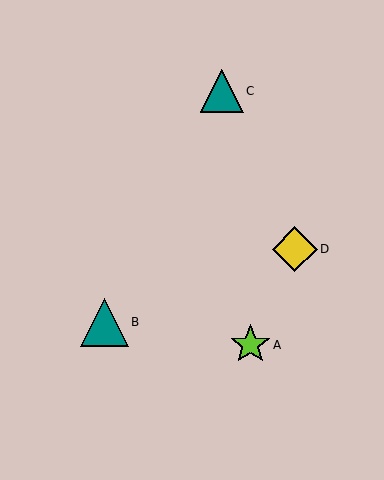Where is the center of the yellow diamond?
The center of the yellow diamond is at (295, 249).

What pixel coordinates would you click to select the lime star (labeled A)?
Click at (250, 345) to select the lime star A.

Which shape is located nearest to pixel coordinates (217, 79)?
The teal triangle (labeled C) at (222, 91) is nearest to that location.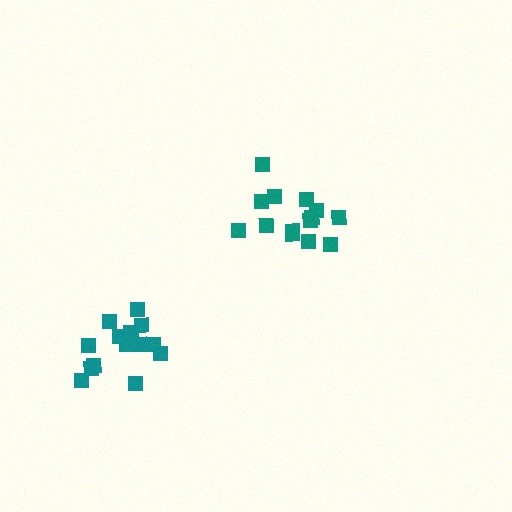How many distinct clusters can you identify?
There are 2 distinct clusters.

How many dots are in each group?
Group 1: 14 dots, Group 2: 17 dots (31 total).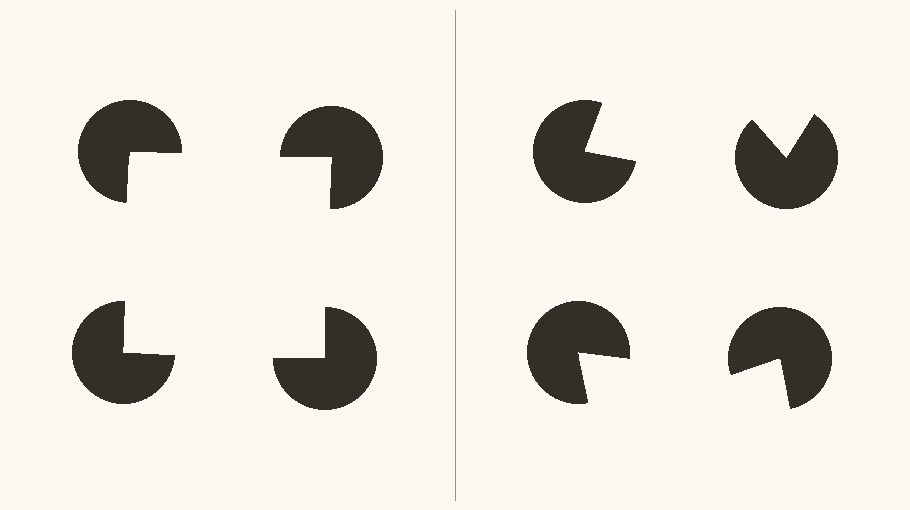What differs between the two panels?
The pac-man discs are positioned identically on both sides; only the wedge orientations differ. On the left they align to a square; on the right they are misaligned.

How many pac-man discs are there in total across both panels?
8 — 4 on each side.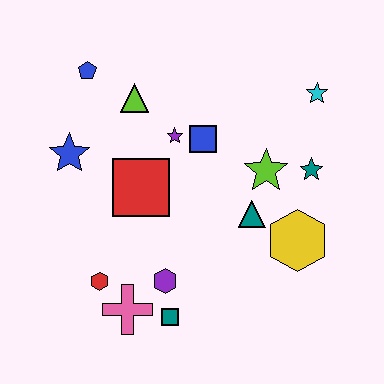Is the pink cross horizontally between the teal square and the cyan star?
No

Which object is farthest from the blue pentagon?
The yellow hexagon is farthest from the blue pentagon.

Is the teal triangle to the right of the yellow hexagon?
No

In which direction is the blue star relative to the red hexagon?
The blue star is above the red hexagon.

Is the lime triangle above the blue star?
Yes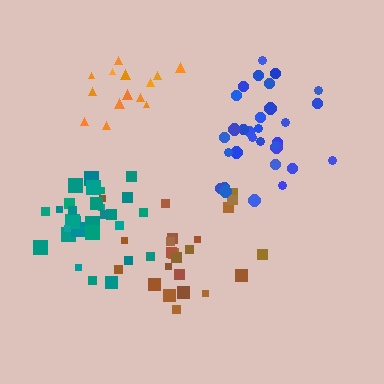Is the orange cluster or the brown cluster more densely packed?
Orange.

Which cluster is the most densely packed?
Teal.